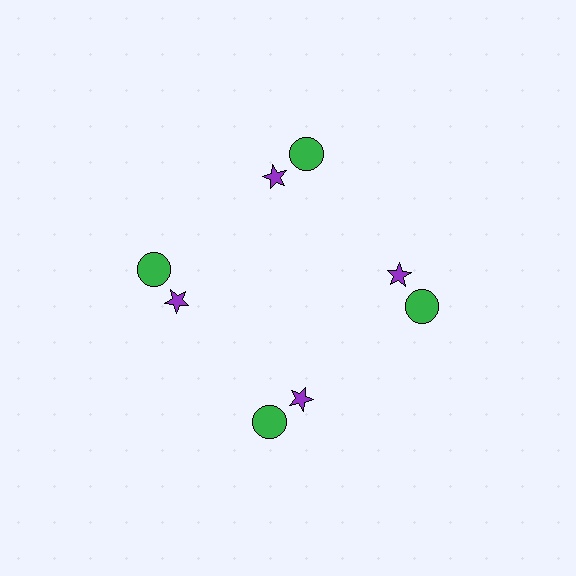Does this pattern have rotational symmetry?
Yes, this pattern has 4-fold rotational symmetry. It looks the same after rotating 90 degrees around the center.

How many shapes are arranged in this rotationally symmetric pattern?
There are 8 shapes, arranged in 4 groups of 2.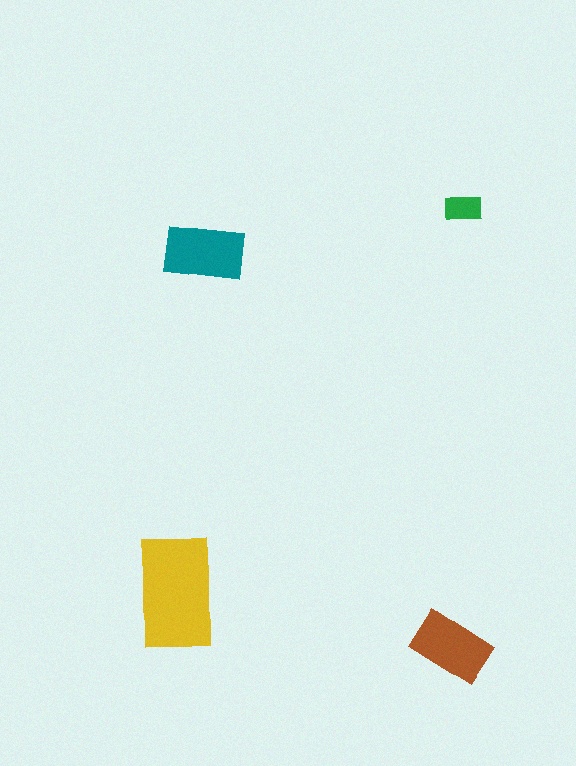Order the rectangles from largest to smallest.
the yellow one, the teal one, the brown one, the green one.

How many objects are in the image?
There are 4 objects in the image.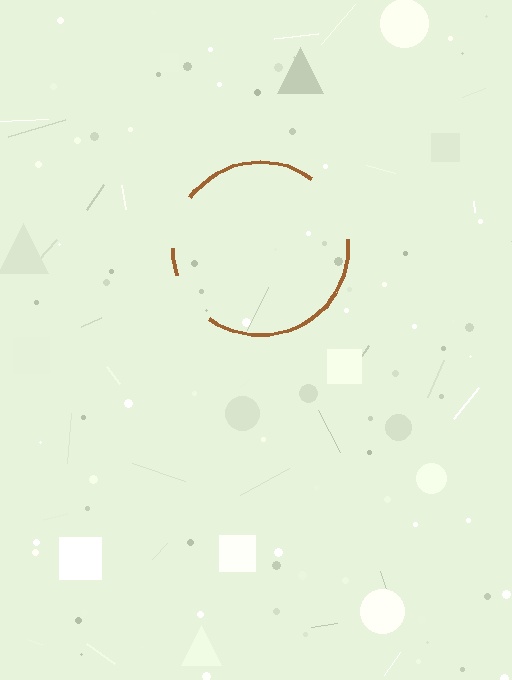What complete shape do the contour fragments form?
The contour fragments form a circle.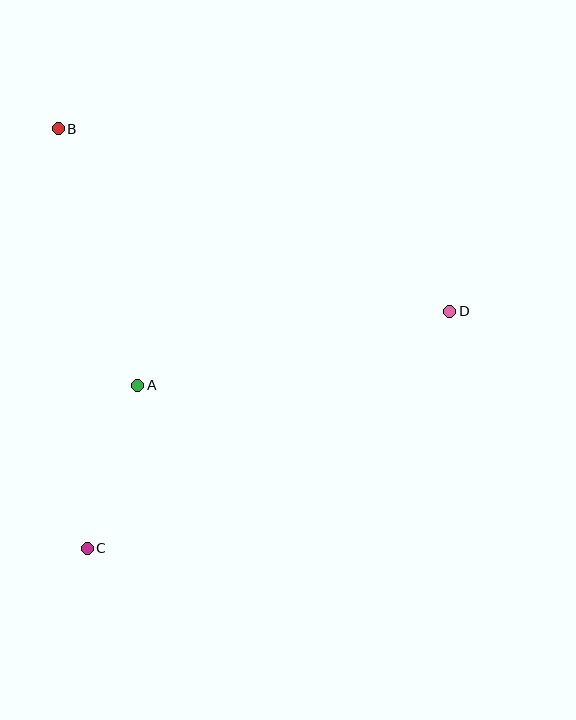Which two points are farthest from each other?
Points C and D are farthest from each other.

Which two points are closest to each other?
Points A and C are closest to each other.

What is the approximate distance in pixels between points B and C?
The distance between B and C is approximately 421 pixels.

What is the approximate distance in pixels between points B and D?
The distance between B and D is approximately 432 pixels.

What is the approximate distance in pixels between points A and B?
The distance between A and B is approximately 269 pixels.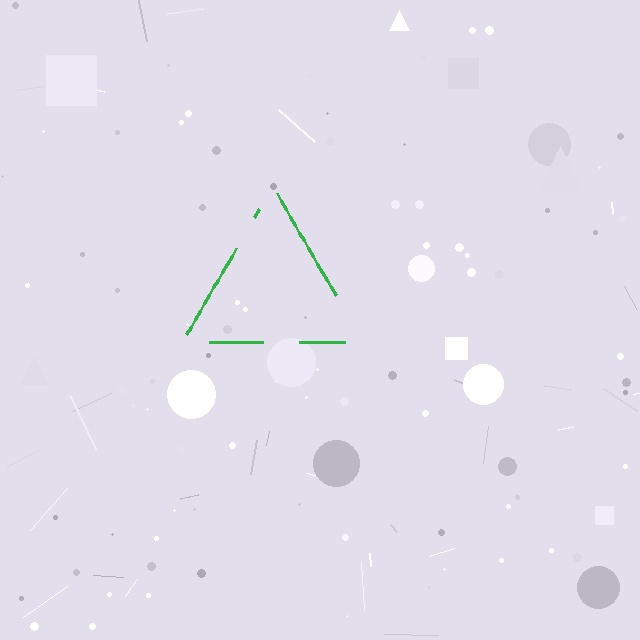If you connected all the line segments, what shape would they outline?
They would outline a triangle.